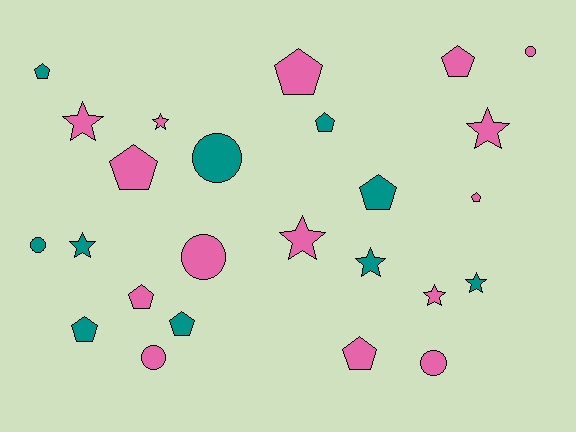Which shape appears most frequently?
Pentagon, with 11 objects.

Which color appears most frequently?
Pink, with 15 objects.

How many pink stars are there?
There are 5 pink stars.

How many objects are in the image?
There are 25 objects.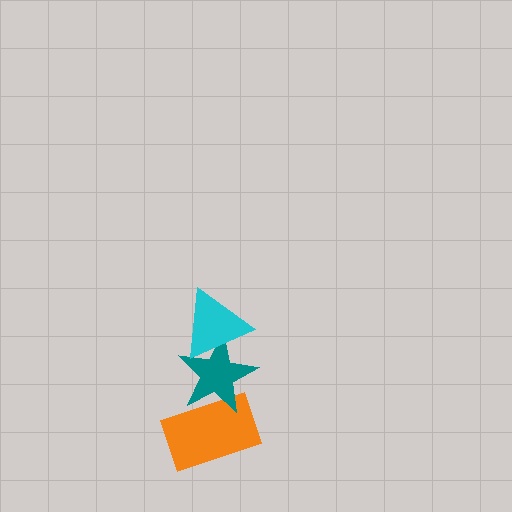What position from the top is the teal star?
The teal star is 2nd from the top.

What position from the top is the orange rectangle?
The orange rectangle is 3rd from the top.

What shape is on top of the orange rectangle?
The teal star is on top of the orange rectangle.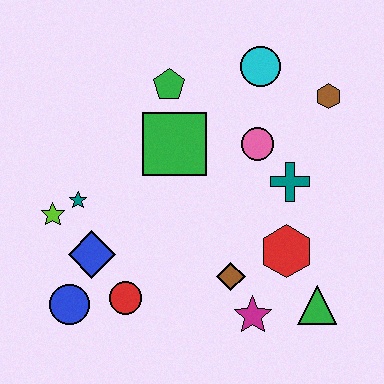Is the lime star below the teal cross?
Yes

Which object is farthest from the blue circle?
The brown hexagon is farthest from the blue circle.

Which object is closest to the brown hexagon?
The cyan circle is closest to the brown hexagon.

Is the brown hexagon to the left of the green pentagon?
No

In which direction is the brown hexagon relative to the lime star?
The brown hexagon is to the right of the lime star.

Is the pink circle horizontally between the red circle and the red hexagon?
Yes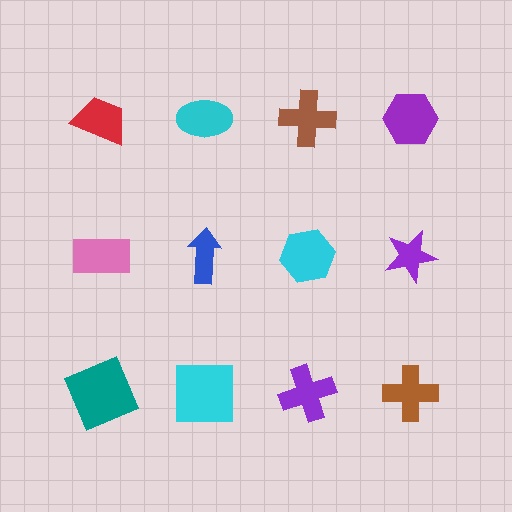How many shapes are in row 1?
4 shapes.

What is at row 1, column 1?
A red trapezoid.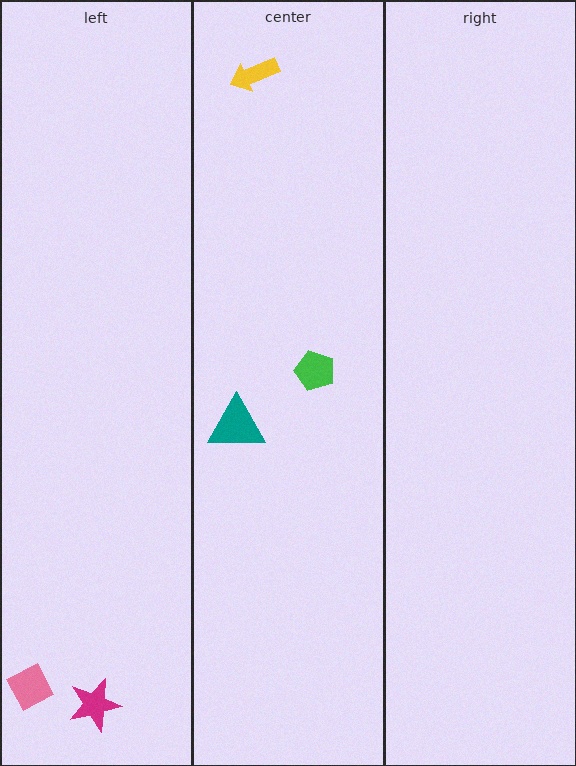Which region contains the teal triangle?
The center region.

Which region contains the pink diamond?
The left region.